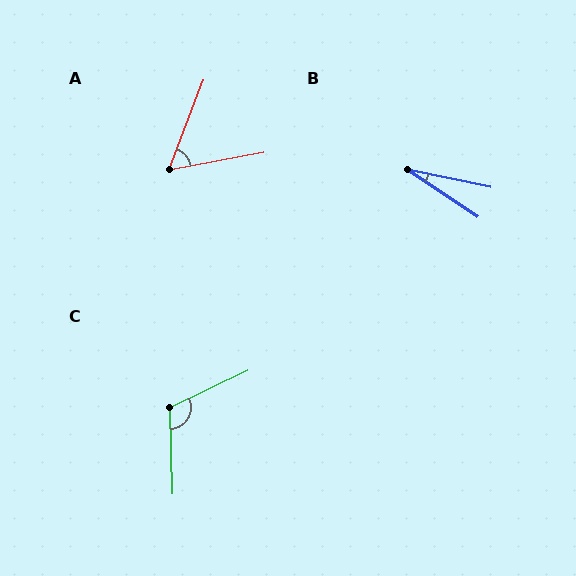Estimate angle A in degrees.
Approximately 59 degrees.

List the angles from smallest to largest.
B (22°), A (59°), C (114°).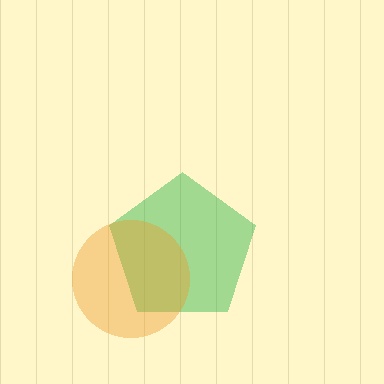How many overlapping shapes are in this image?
There are 2 overlapping shapes in the image.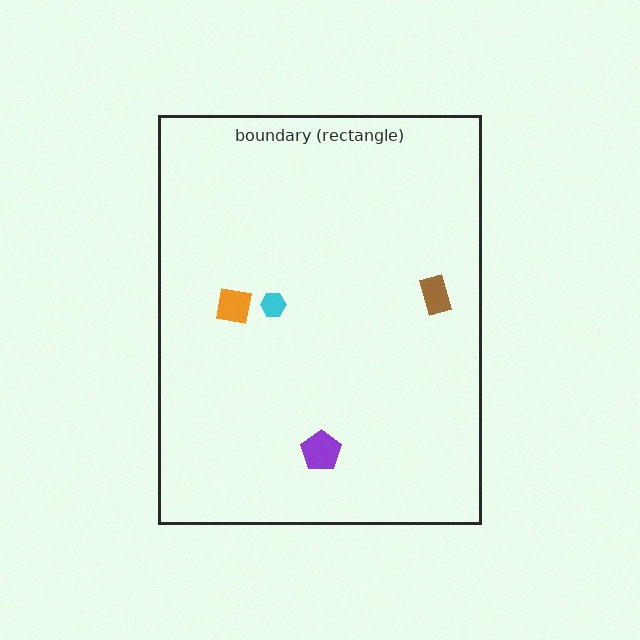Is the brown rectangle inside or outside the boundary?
Inside.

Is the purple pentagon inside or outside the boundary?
Inside.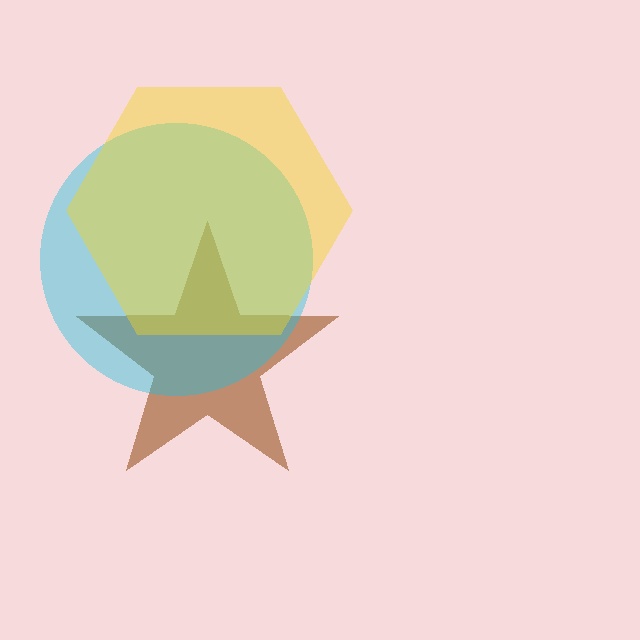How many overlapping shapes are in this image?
There are 3 overlapping shapes in the image.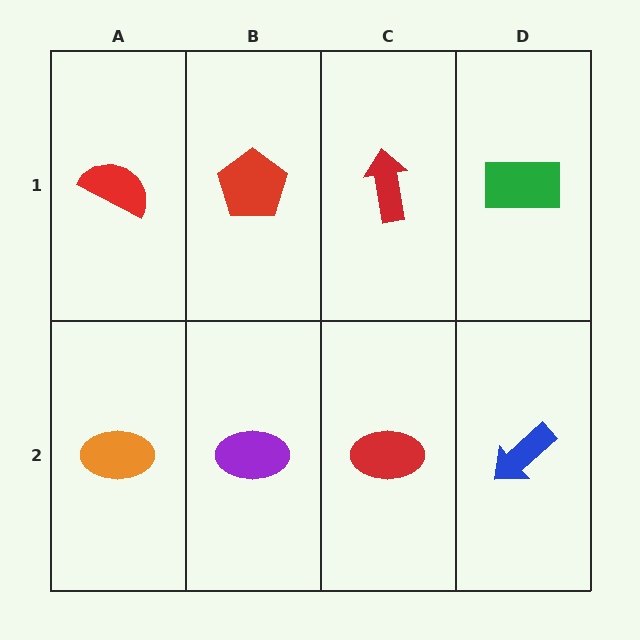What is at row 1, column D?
A green rectangle.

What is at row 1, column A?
A red semicircle.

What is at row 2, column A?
An orange ellipse.